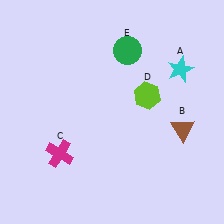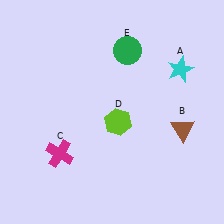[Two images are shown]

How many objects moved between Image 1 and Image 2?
1 object moved between the two images.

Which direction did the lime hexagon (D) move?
The lime hexagon (D) moved left.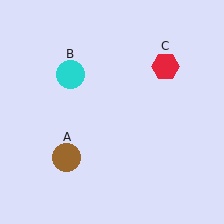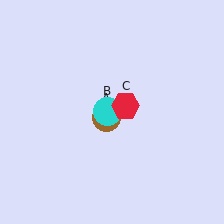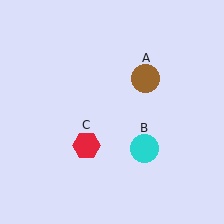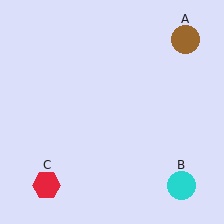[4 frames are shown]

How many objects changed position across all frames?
3 objects changed position: brown circle (object A), cyan circle (object B), red hexagon (object C).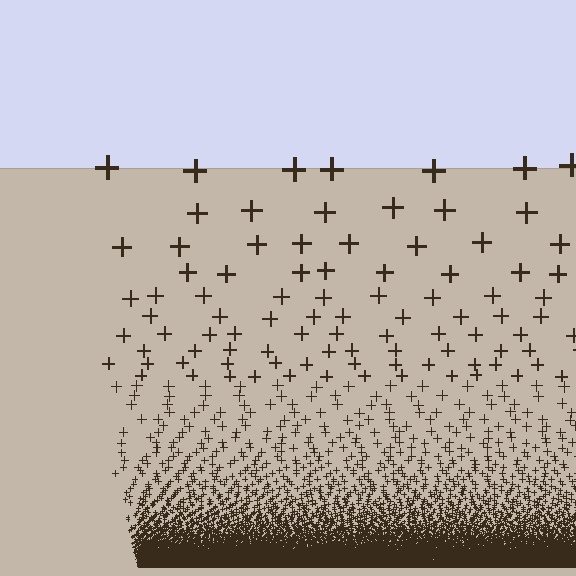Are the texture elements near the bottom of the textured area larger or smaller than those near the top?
Smaller. The gradient is inverted — elements near the bottom are smaller and denser.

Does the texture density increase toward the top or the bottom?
Density increases toward the bottom.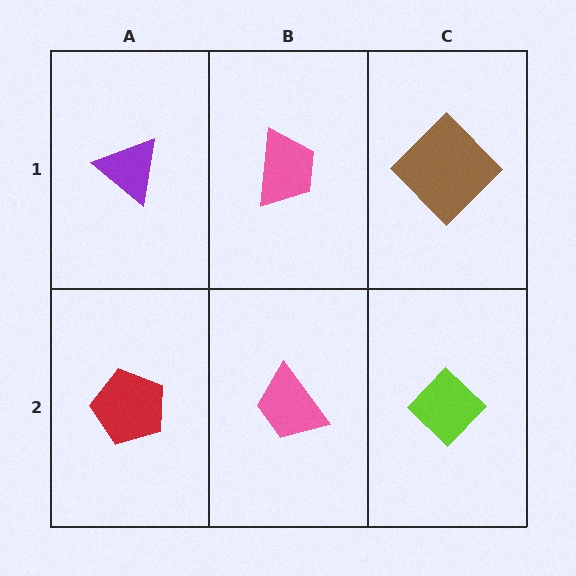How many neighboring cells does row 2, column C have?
2.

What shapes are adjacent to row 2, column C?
A brown diamond (row 1, column C), a pink trapezoid (row 2, column B).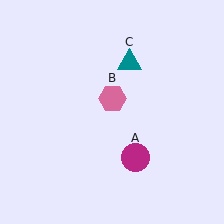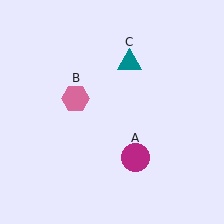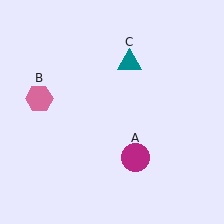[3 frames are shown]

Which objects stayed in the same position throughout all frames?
Magenta circle (object A) and teal triangle (object C) remained stationary.